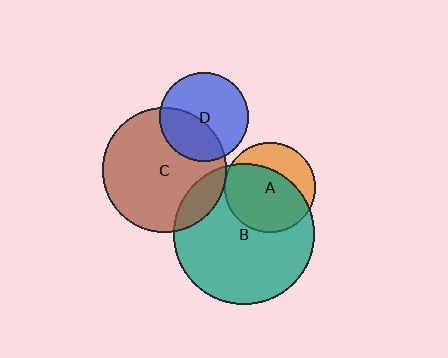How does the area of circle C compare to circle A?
Approximately 1.9 times.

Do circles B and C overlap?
Yes.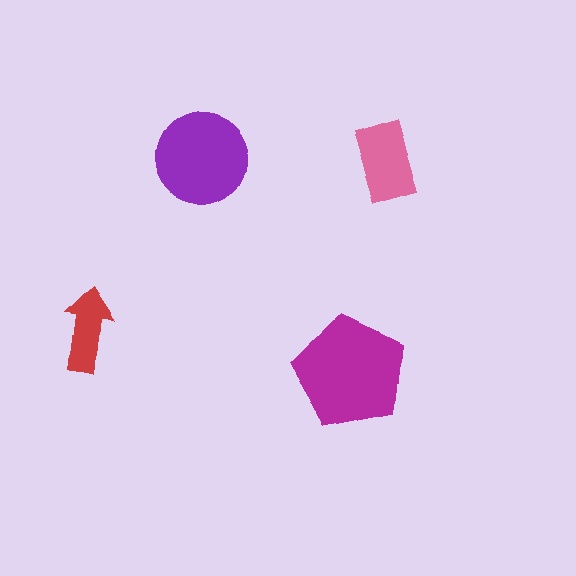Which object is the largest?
The magenta pentagon.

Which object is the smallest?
The red arrow.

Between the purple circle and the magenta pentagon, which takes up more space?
The magenta pentagon.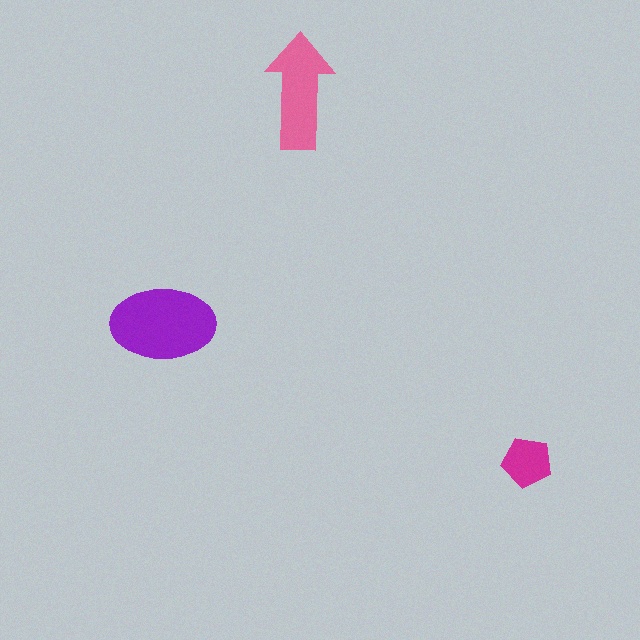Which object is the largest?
The purple ellipse.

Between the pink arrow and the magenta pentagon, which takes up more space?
The pink arrow.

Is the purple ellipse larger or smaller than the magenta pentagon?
Larger.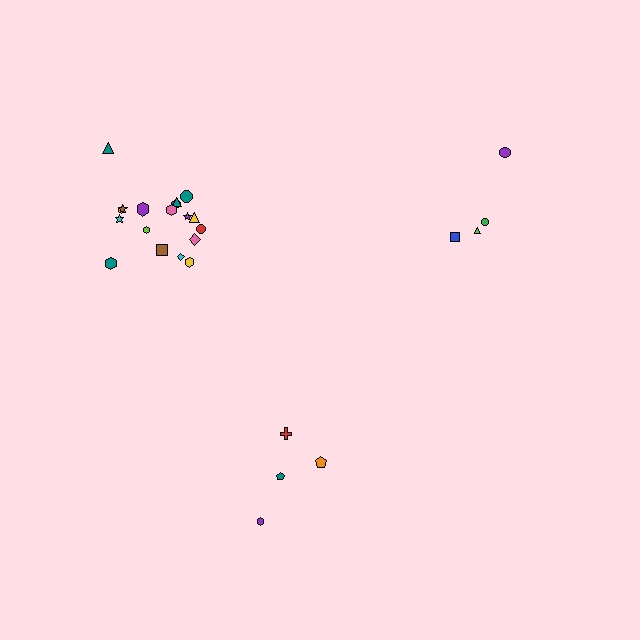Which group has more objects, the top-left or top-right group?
The top-left group.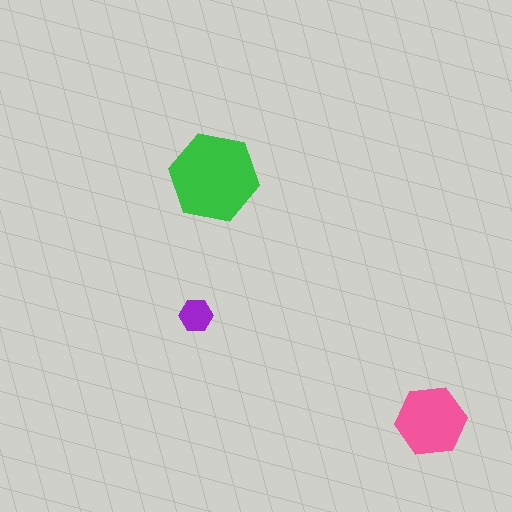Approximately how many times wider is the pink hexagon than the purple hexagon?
About 2 times wider.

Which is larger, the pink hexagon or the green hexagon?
The green one.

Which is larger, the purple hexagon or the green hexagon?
The green one.